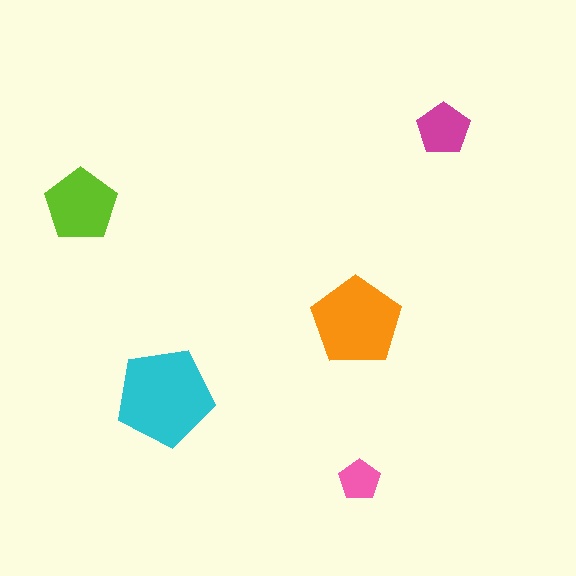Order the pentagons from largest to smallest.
the cyan one, the orange one, the lime one, the magenta one, the pink one.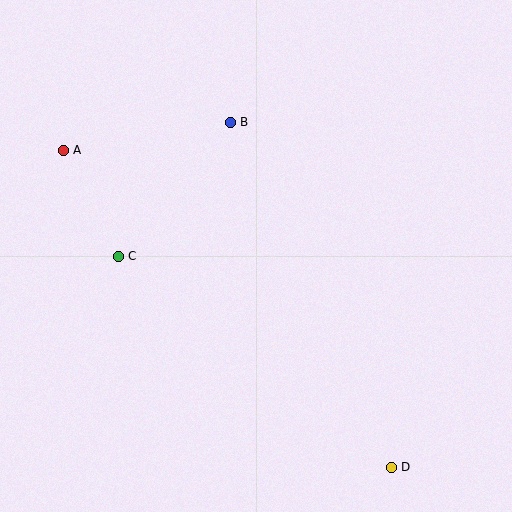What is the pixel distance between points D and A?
The distance between D and A is 456 pixels.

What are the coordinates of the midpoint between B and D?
The midpoint between B and D is at (311, 295).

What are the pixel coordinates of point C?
Point C is at (118, 256).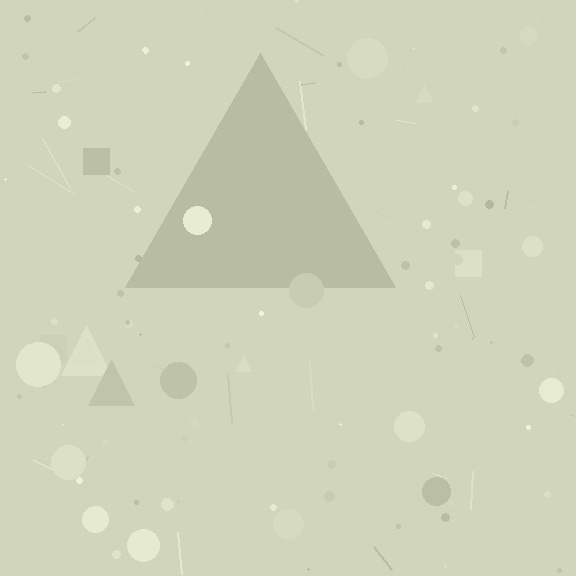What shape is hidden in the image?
A triangle is hidden in the image.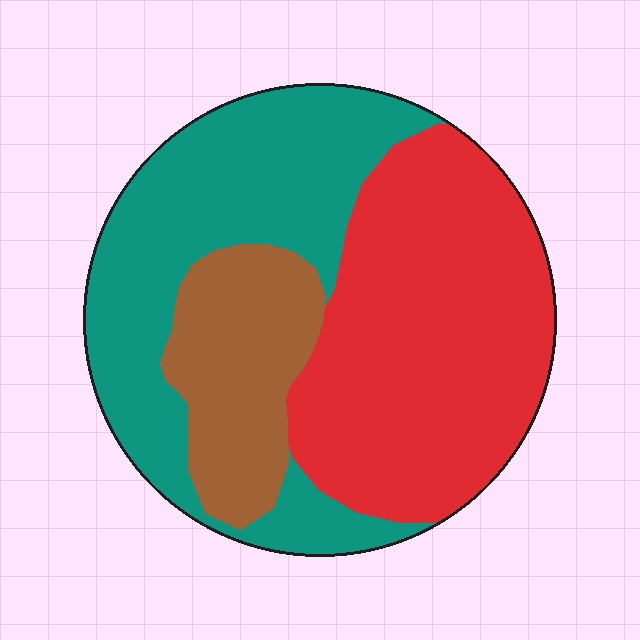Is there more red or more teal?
Red.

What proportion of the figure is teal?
Teal covers roughly 40% of the figure.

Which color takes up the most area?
Red, at roughly 45%.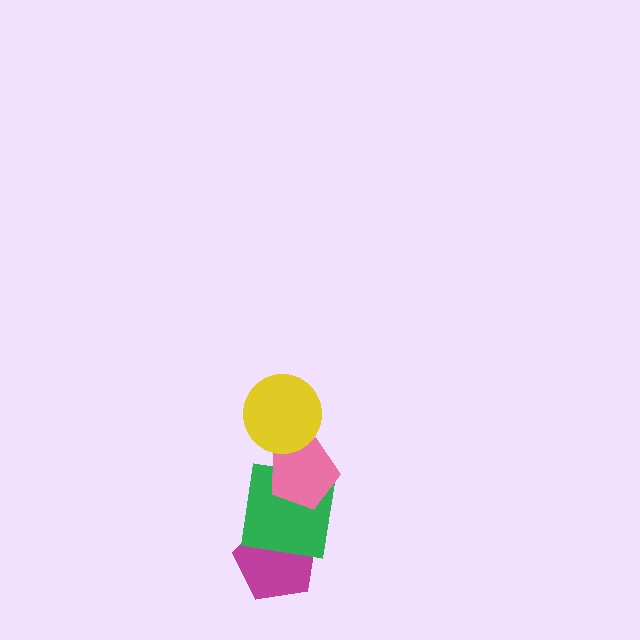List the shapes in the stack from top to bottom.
From top to bottom: the yellow circle, the pink pentagon, the green square, the magenta pentagon.